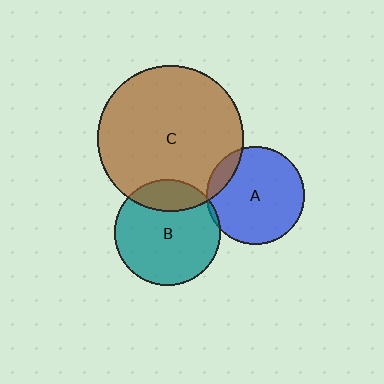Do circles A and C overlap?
Yes.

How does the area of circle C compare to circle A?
Approximately 2.2 times.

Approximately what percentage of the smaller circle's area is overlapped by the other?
Approximately 10%.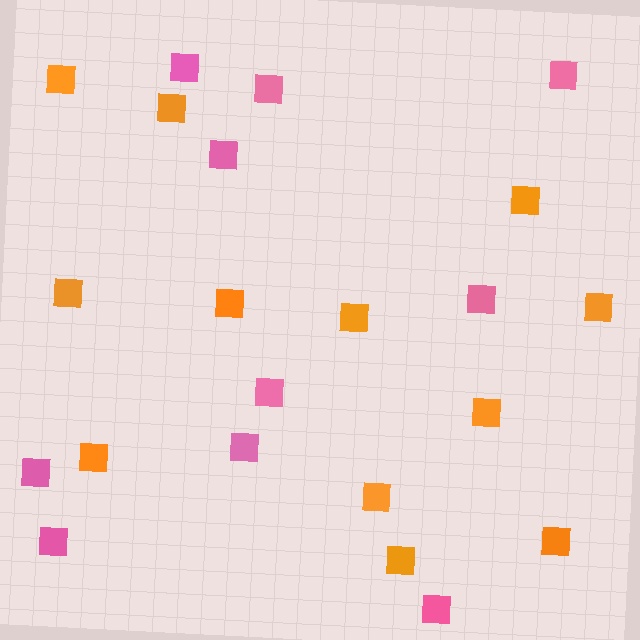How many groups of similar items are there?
There are 2 groups: one group of pink squares (10) and one group of orange squares (12).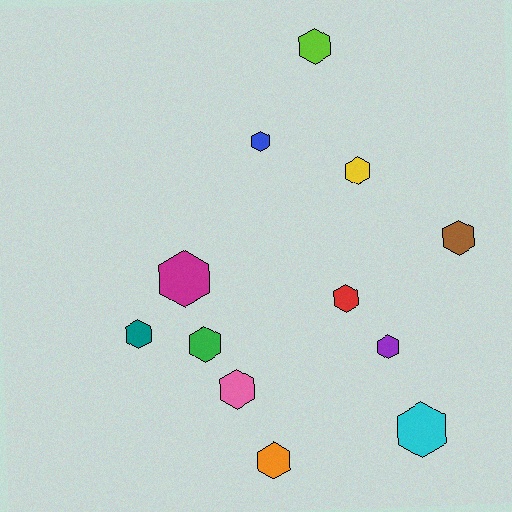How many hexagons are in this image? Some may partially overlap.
There are 12 hexagons.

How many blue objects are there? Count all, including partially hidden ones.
There is 1 blue object.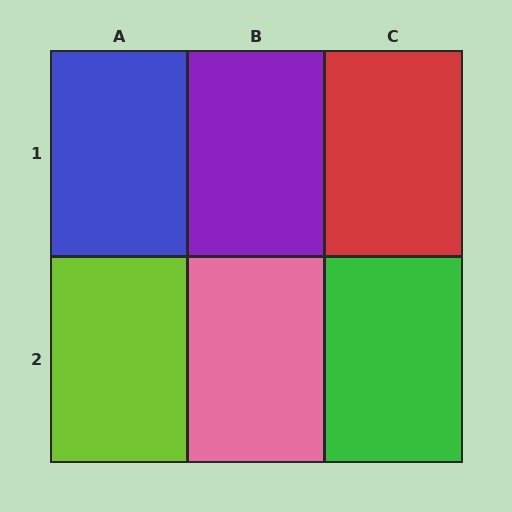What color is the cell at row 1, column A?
Blue.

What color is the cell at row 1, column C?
Red.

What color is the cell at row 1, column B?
Purple.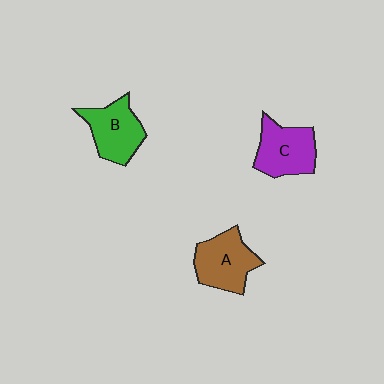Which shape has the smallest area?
Shape B (green).